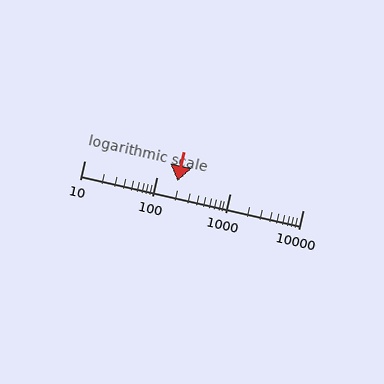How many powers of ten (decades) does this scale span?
The scale spans 3 decades, from 10 to 10000.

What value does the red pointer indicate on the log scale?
The pointer indicates approximately 190.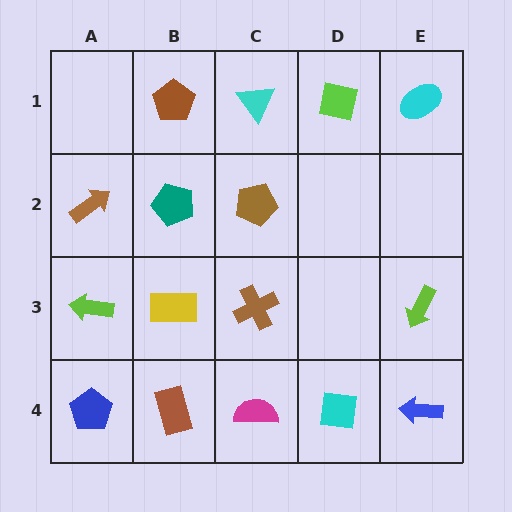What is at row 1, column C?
A cyan triangle.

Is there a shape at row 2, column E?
No, that cell is empty.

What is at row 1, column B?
A brown pentagon.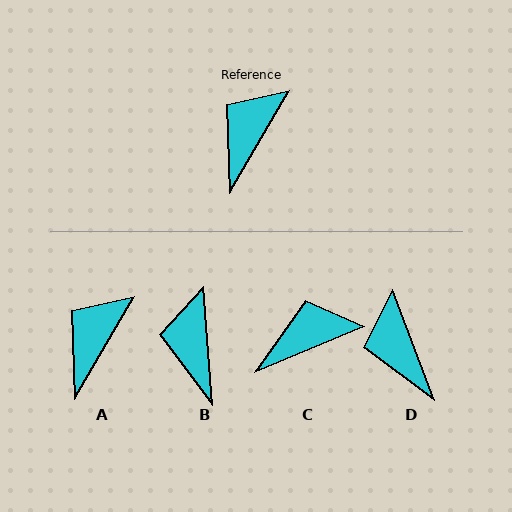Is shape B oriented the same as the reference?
No, it is off by about 35 degrees.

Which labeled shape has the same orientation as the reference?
A.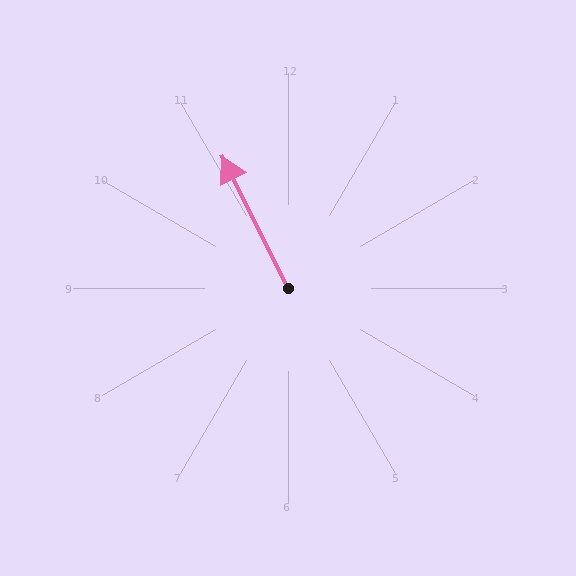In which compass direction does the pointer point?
Northwest.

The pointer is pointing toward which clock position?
Roughly 11 o'clock.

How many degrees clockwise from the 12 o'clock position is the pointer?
Approximately 334 degrees.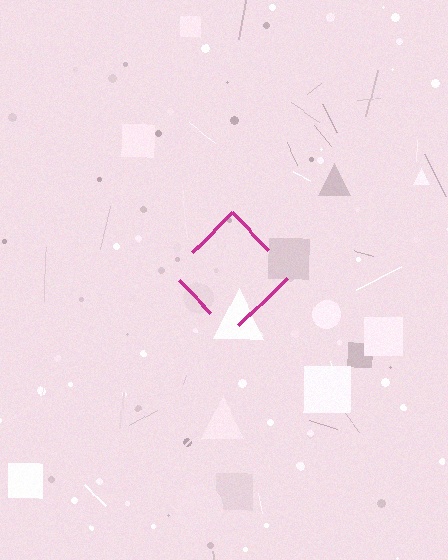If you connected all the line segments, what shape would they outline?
They would outline a diamond.